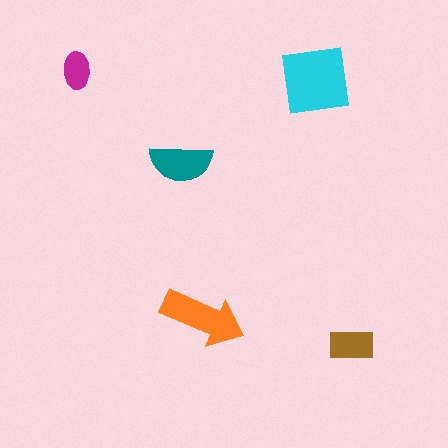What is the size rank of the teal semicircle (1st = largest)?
3rd.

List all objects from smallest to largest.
The magenta ellipse, the brown rectangle, the teal semicircle, the orange arrow, the cyan square.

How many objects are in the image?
There are 5 objects in the image.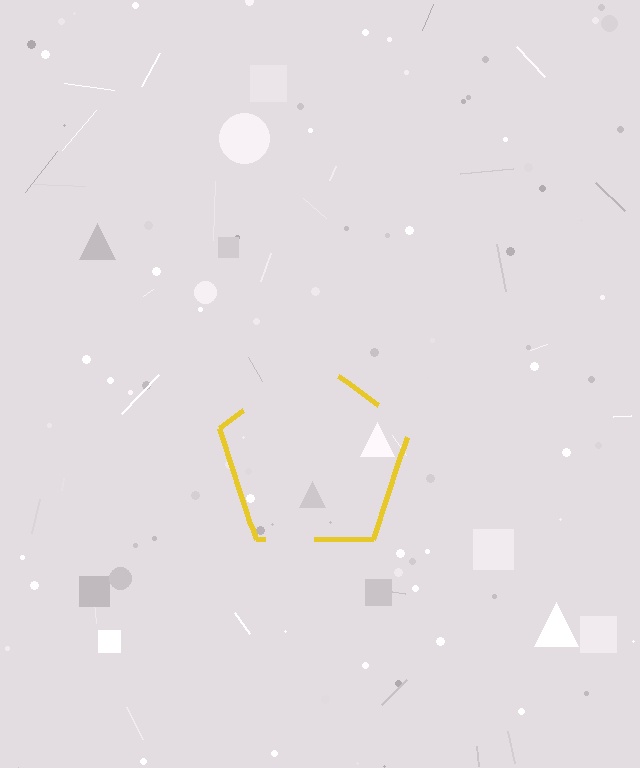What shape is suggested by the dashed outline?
The dashed outline suggests a pentagon.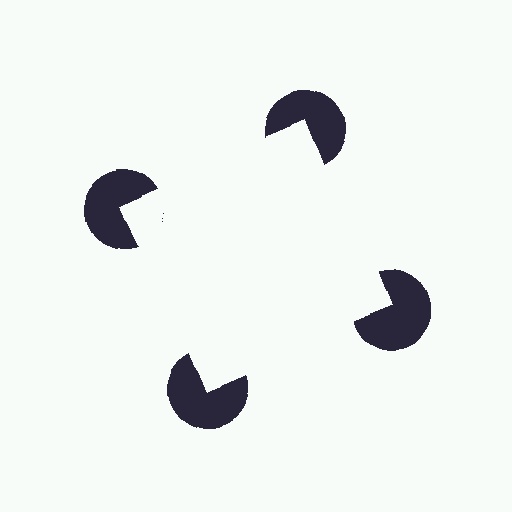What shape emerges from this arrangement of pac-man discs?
An illusory square — its edges are inferred from the aligned wedge cuts in the pac-man discs, not physically drawn.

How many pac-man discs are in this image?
There are 4 — one at each vertex of the illusory square.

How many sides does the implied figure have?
4 sides.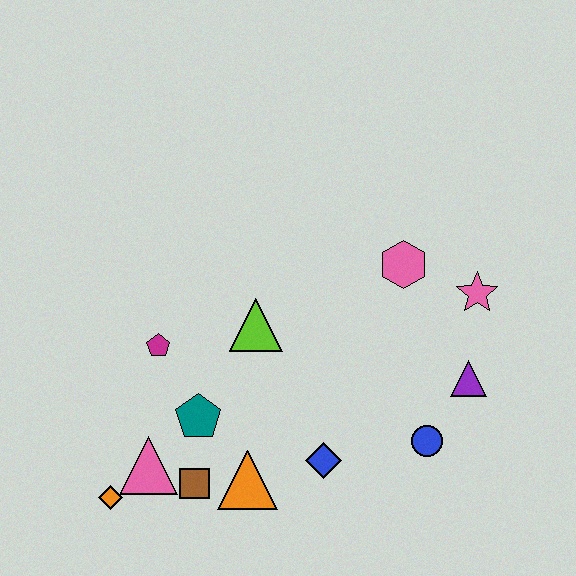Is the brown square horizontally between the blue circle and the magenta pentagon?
Yes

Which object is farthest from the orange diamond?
The pink star is farthest from the orange diamond.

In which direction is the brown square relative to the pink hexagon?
The brown square is below the pink hexagon.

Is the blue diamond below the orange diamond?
No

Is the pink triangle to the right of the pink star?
No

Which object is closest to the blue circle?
The purple triangle is closest to the blue circle.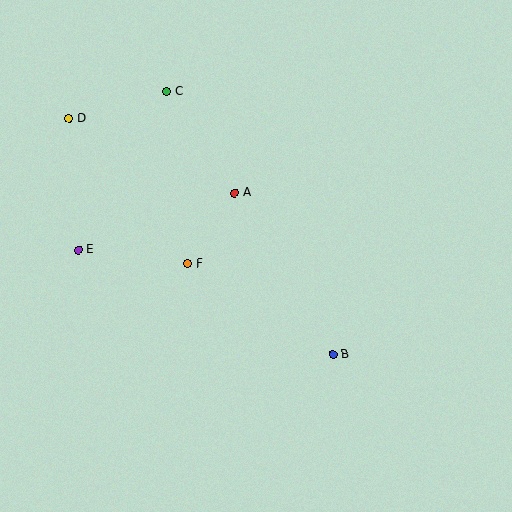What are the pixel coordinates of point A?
Point A is at (235, 193).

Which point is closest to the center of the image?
Point A at (235, 193) is closest to the center.